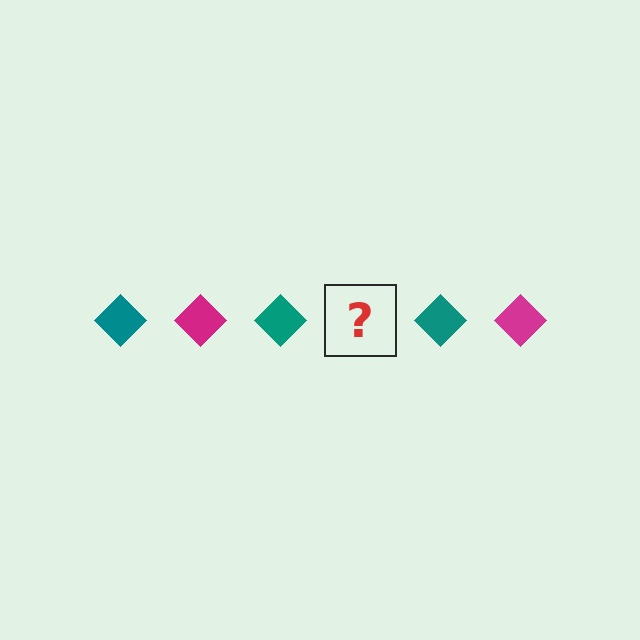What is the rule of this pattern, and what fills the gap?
The rule is that the pattern cycles through teal, magenta diamonds. The gap should be filled with a magenta diamond.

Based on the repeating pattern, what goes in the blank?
The blank should be a magenta diamond.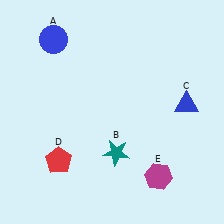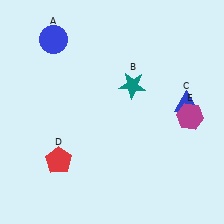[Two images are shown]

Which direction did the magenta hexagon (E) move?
The magenta hexagon (E) moved up.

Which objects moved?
The objects that moved are: the teal star (B), the magenta hexagon (E).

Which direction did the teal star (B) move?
The teal star (B) moved up.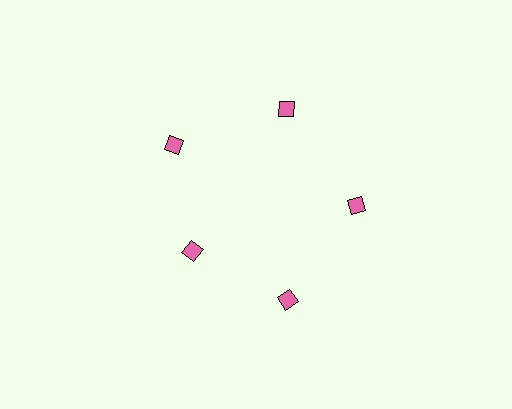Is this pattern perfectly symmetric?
No. The 5 pink diamonds are arranged in a ring, but one element near the 8 o'clock position is pulled inward toward the center, breaking the 5-fold rotational symmetry.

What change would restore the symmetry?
The symmetry would be restored by moving it outward, back onto the ring so that all 5 diamonds sit at equal angles and equal distance from the center.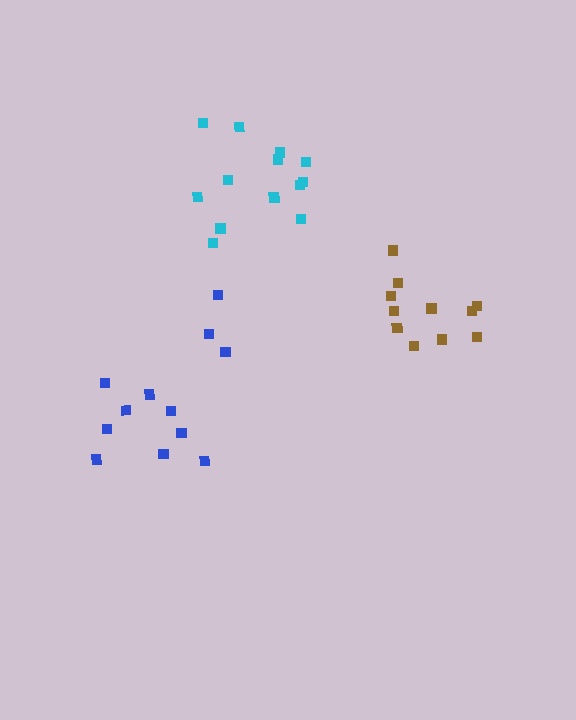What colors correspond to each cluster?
The clusters are colored: brown, blue, cyan.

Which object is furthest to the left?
The blue cluster is leftmost.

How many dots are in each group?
Group 1: 11 dots, Group 2: 12 dots, Group 3: 13 dots (36 total).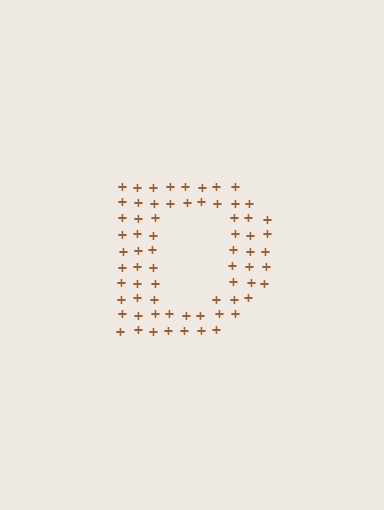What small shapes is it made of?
It is made of small plus signs.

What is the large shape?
The large shape is the letter D.